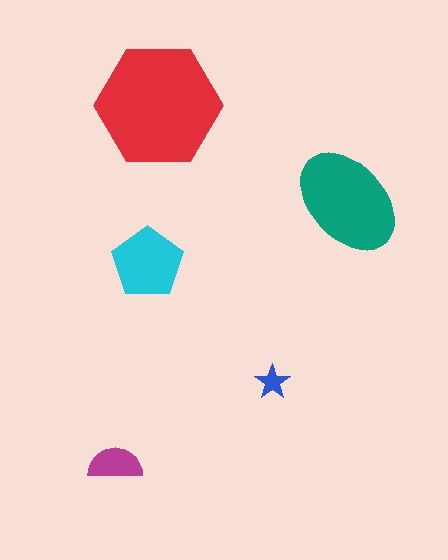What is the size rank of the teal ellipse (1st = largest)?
2nd.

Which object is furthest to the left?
The magenta semicircle is leftmost.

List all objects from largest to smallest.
The red hexagon, the teal ellipse, the cyan pentagon, the magenta semicircle, the blue star.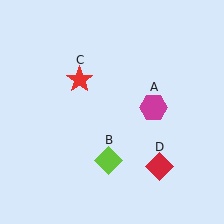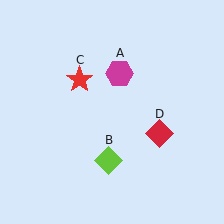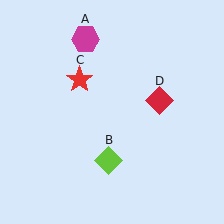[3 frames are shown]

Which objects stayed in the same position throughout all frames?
Lime diamond (object B) and red star (object C) remained stationary.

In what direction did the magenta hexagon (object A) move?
The magenta hexagon (object A) moved up and to the left.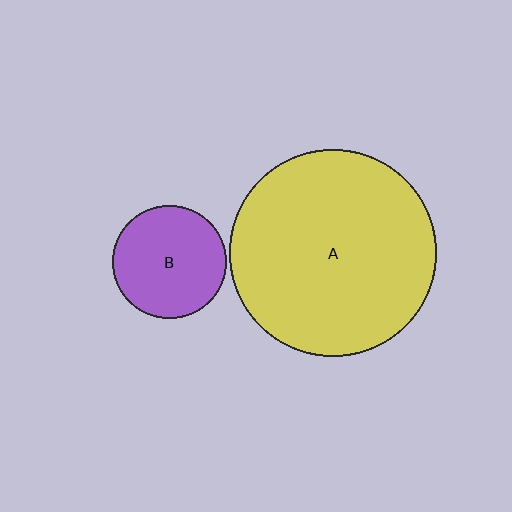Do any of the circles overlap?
No, none of the circles overlap.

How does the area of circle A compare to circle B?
Approximately 3.3 times.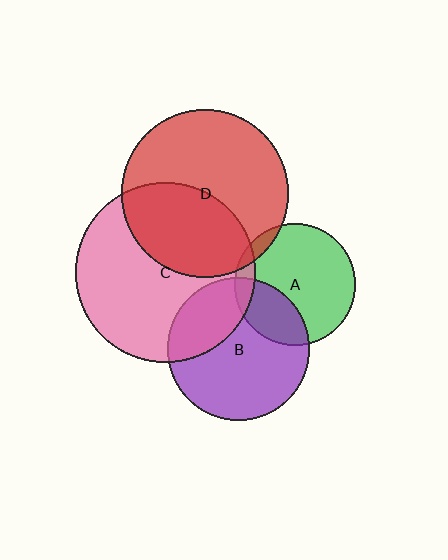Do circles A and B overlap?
Yes.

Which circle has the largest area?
Circle C (pink).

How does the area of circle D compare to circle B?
Approximately 1.4 times.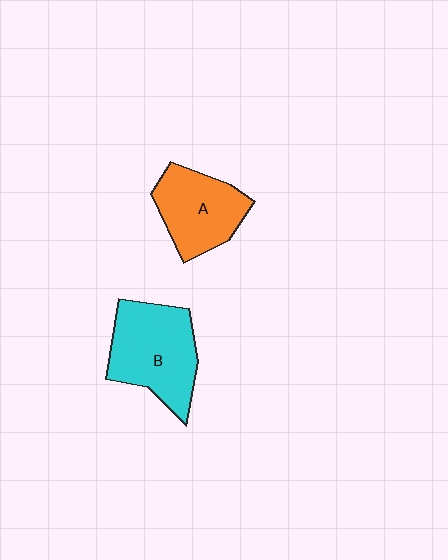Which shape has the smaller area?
Shape A (orange).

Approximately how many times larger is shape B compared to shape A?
Approximately 1.3 times.